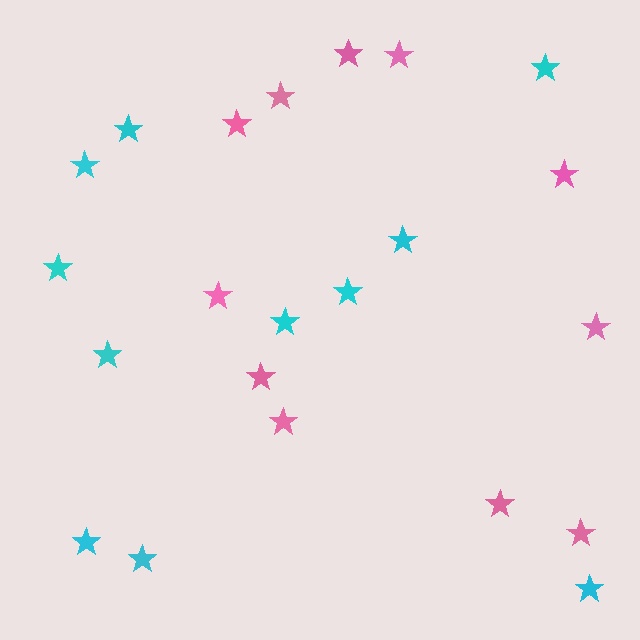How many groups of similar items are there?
There are 2 groups: one group of cyan stars (11) and one group of pink stars (11).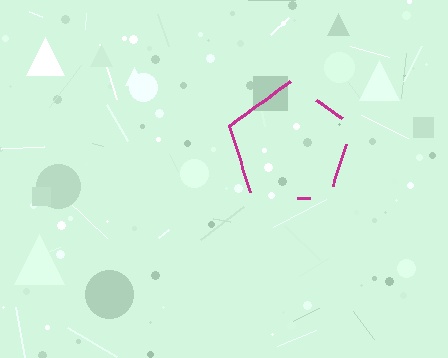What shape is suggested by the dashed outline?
The dashed outline suggests a pentagon.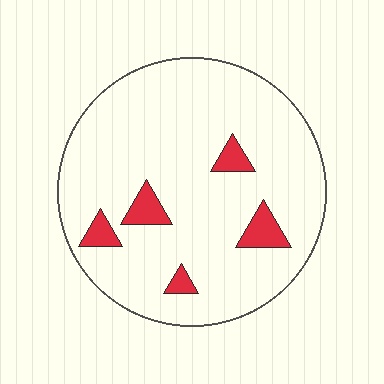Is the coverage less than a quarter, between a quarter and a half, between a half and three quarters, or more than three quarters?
Less than a quarter.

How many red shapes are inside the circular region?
5.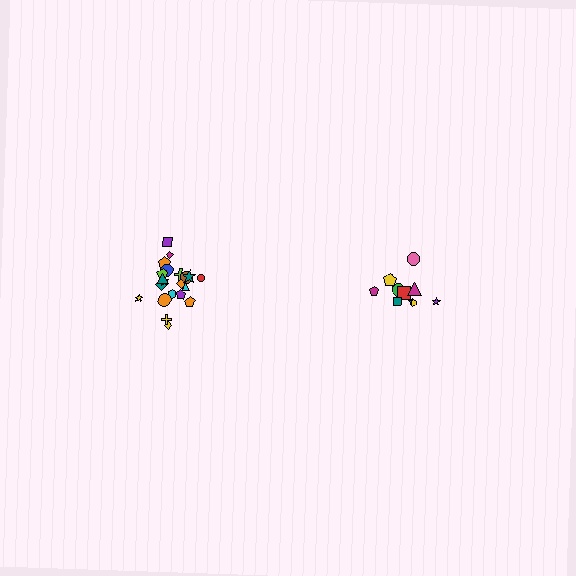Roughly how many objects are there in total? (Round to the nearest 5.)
Roughly 30 objects in total.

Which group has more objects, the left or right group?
The left group.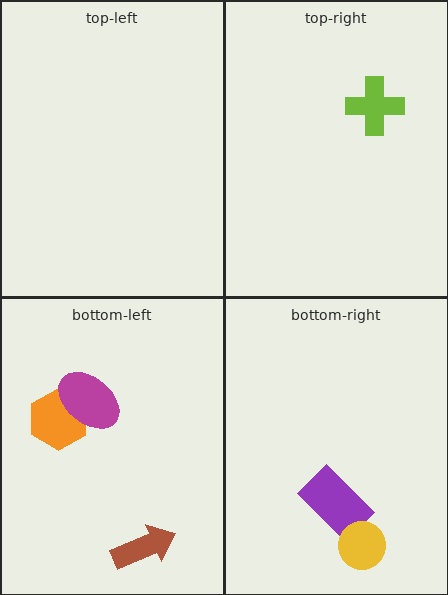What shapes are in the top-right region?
The lime cross.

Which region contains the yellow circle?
The bottom-right region.